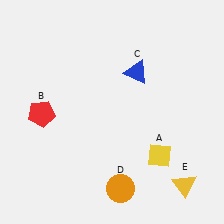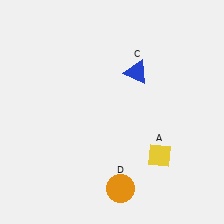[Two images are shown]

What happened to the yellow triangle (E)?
The yellow triangle (E) was removed in Image 2. It was in the bottom-right area of Image 1.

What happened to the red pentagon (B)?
The red pentagon (B) was removed in Image 2. It was in the bottom-left area of Image 1.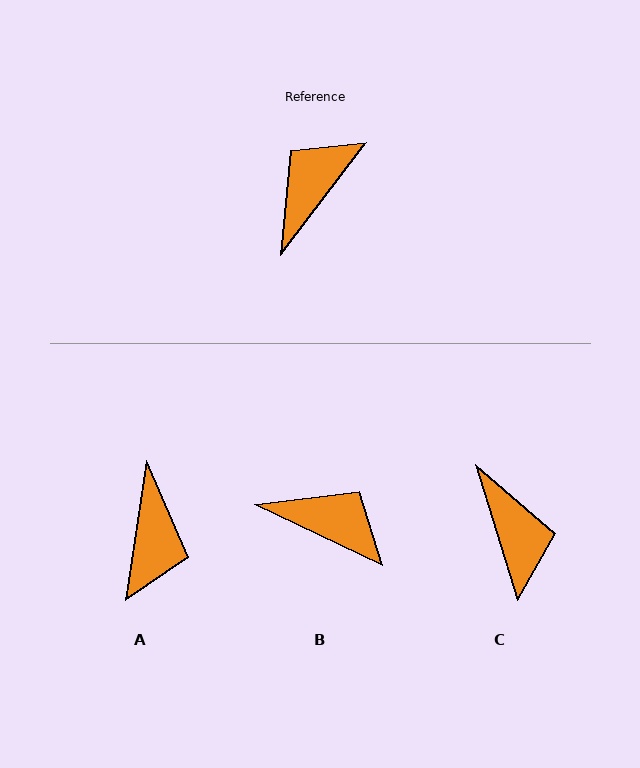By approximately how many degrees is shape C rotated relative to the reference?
Approximately 125 degrees clockwise.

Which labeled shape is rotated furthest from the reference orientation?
A, about 151 degrees away.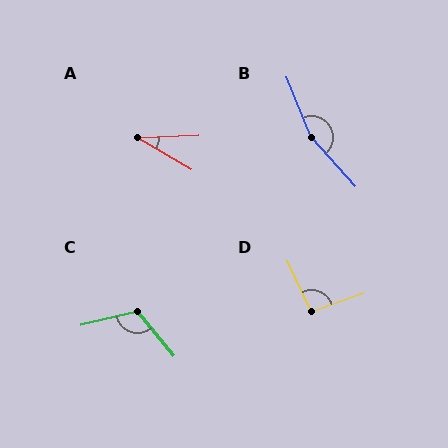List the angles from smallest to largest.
A (33°), D (96°), C (116°), B (160°).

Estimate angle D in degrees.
Approximately 96 degrees.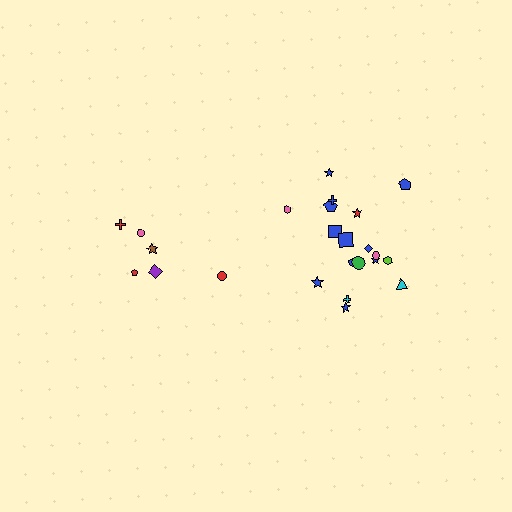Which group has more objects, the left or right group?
The right group.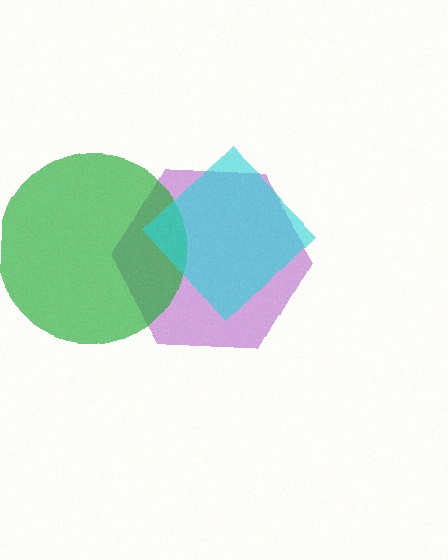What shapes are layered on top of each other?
The layered shapes are: a purple hexagon, a green circle, a cyan diamond.